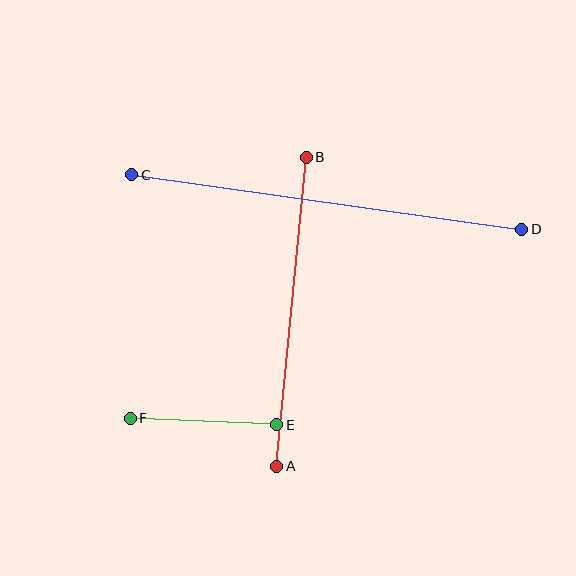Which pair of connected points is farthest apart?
Points C and D are farthest apart.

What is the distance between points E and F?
The distance is approximately 146 pixels.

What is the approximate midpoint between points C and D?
The midpoint is at approximately (327, 202) pixels.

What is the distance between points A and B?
The distance is approximately 311 pixels.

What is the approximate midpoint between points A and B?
The midpoint is at approximately (291, 312) pixels.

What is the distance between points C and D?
The distance is approximately 394 pixels.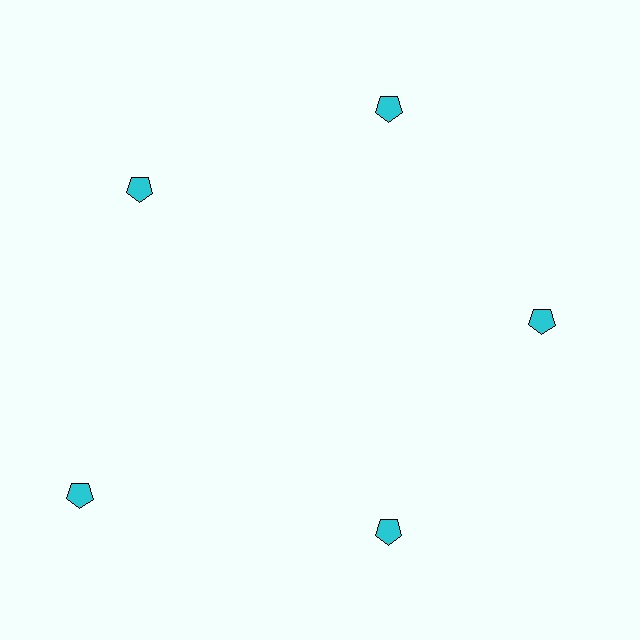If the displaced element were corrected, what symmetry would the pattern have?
It would have 5-fold rotational symmetry — the pattern would map onto itself every 72 degrees.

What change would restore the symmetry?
The symmetry would be restored by moving it inward, back onto the ring so that all 5 pentagons sit at equal angles and equal distance from the center.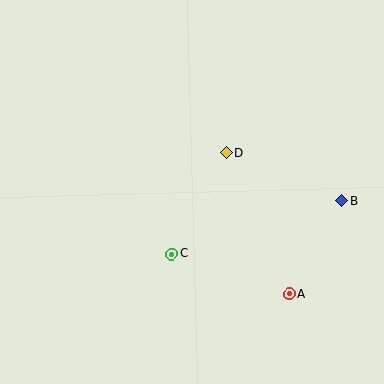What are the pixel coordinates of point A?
Point A is at (289, 294).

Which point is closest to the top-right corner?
Point B is closest to the top-right corner.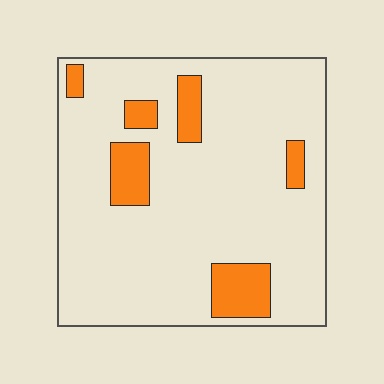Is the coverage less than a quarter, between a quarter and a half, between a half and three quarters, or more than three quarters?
Less than a quarter.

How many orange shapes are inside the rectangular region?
6.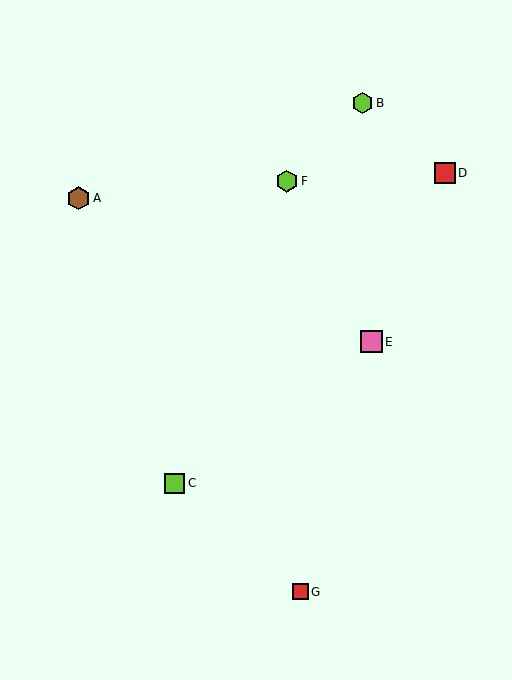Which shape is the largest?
The brown hexagon (labeled A) is the largest.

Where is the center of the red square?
The center of the red square is at (300, 592).